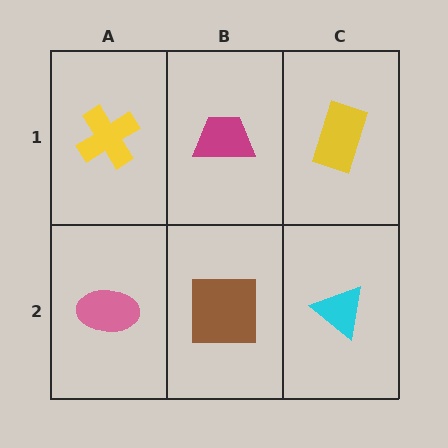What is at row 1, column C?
A yellow rectangle.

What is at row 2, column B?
A brown square.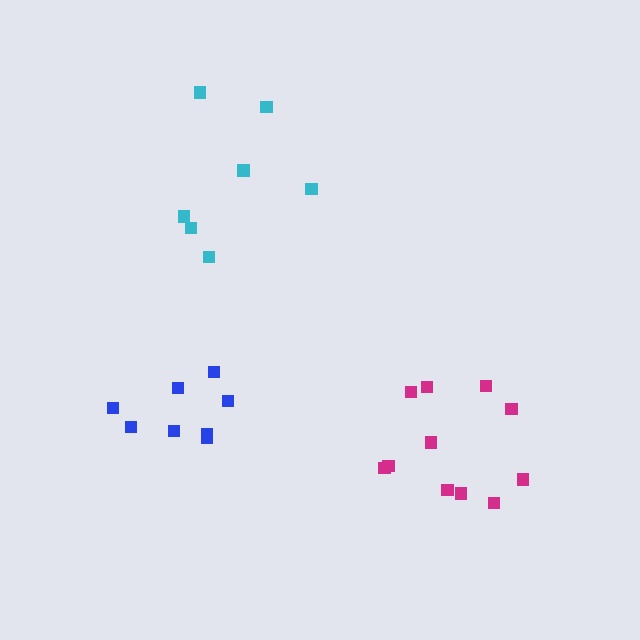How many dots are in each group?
Group 1: 11 dots, Group 2: 7 dots, Group 3: 8 dots (26 total).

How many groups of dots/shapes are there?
There are 3 groups.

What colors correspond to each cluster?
The clusters are colored: magenta, cyan, blue.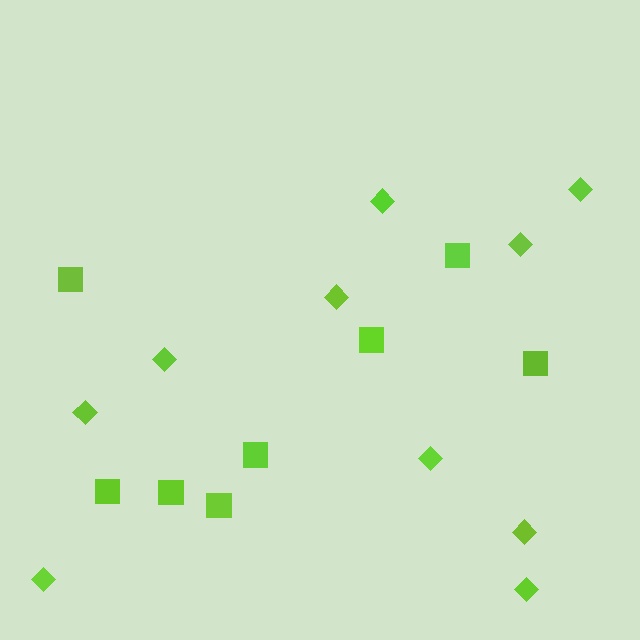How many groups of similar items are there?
There are 2 groups: one group of diamonds (10) and one group of squares (8).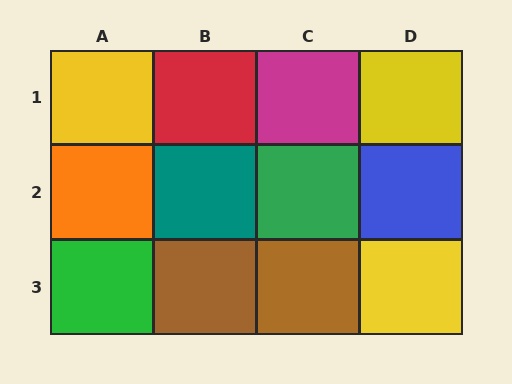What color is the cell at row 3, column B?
Brown.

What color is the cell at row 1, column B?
Red.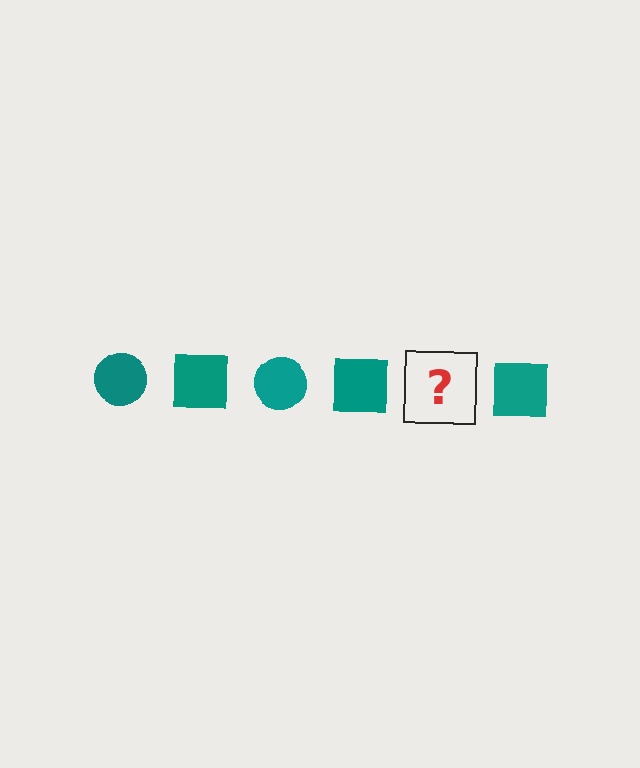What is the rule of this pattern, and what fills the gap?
The rule is that the pattern cycles through circle, square shapes in teal. The gap should be filled with a teal circle.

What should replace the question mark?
The question mark should be replaced with a teal circle.